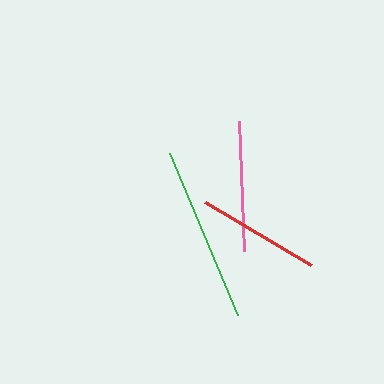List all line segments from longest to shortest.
From longest to shortest: green, pink, red.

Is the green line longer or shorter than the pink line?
The green line is longer than the pink line.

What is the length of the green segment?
The green segment is approximately 175 pixels long.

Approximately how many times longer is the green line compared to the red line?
The green line is approximately 1.4 times the length of the red line.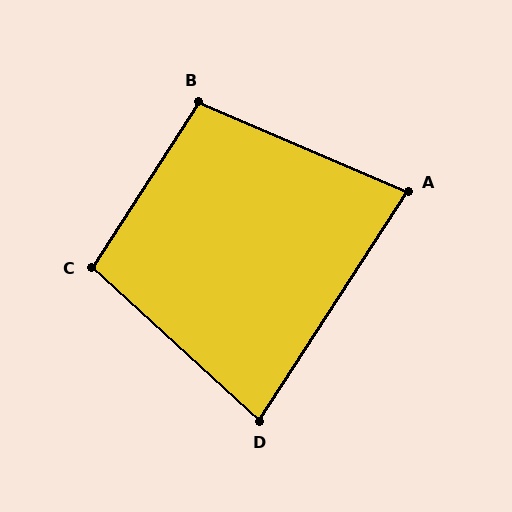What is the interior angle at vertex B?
Approximately 100 degrees (obtuse).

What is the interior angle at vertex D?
Approximately 80 degrees (acute).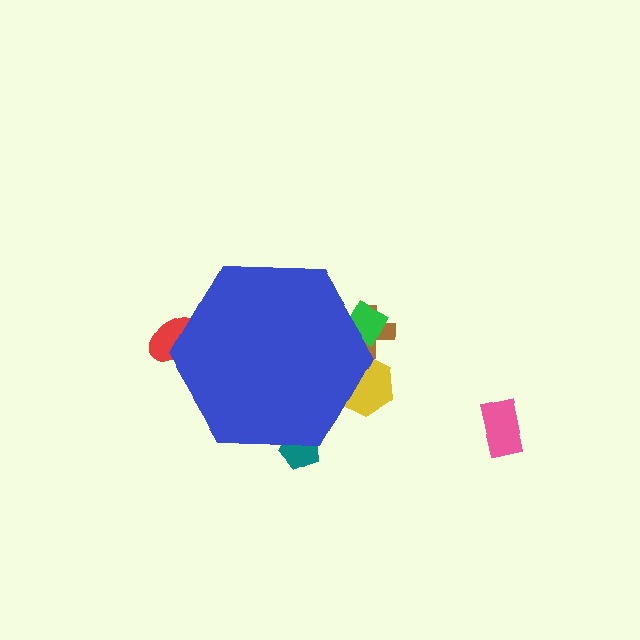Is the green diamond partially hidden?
Yes, the green diamond is partially hidden behind the blue hexagon.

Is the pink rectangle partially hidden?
No, the pink rectangle is fully visible.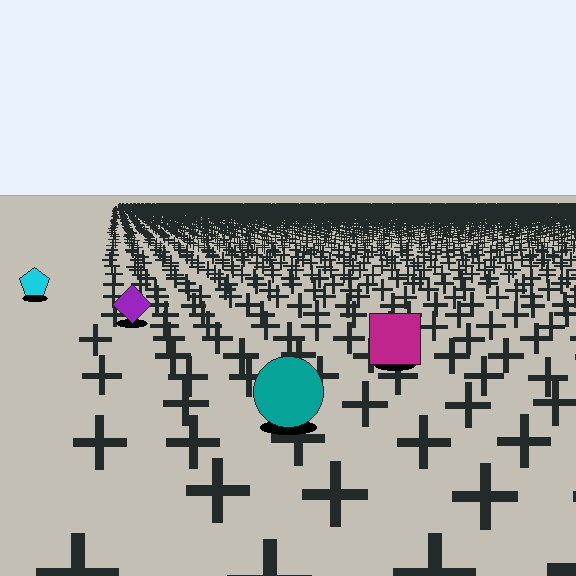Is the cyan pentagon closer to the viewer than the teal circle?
No. The teal circle is closer — you can tell from the texture gradient: the ground texture is coarser near it.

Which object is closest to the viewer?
The teal circle is closest. The texture marks near it are larger and more spread out.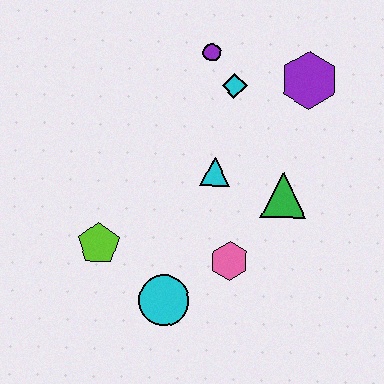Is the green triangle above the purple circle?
No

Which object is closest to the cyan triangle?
The green triangle is closest to the cyan triangle.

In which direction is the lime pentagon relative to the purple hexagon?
The lime pentagon is to the left of the purple hexagon.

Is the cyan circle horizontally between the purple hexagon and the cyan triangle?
No